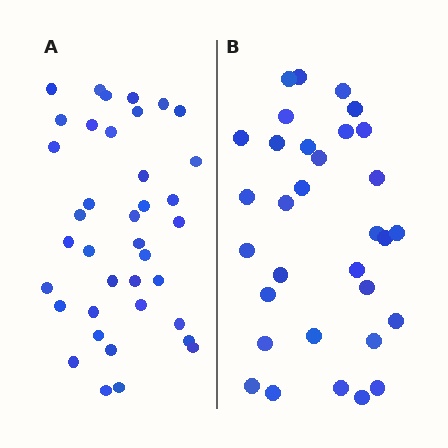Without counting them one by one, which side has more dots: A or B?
Region A (the left region) has more dots.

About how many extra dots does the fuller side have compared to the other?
Region A has about 6 more dots than region B.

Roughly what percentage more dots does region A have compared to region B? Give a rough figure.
About 20% more.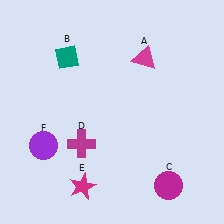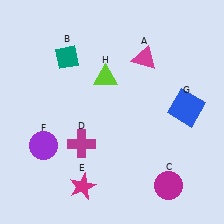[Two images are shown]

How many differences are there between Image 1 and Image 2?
There are 2 differences between the two images.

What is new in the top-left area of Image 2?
A lime triangle (H) was added in the top-left area of Image 2.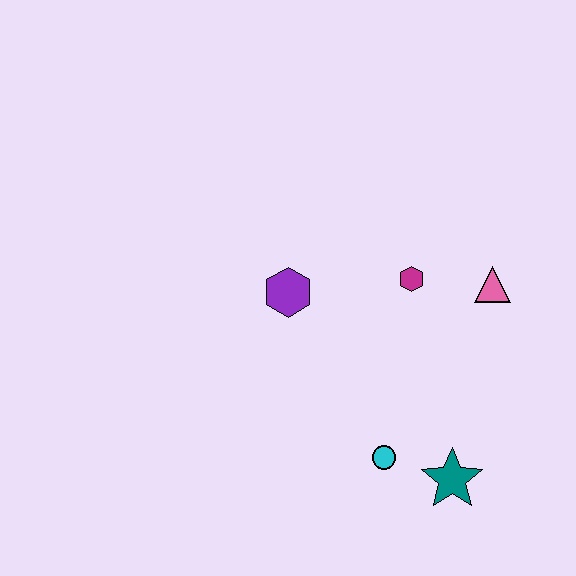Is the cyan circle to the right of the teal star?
No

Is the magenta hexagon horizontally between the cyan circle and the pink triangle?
Yes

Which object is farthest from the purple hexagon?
The teal star is farthest from the purple hexagon.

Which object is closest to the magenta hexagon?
The pink triangle is closest to the magenta hexagon.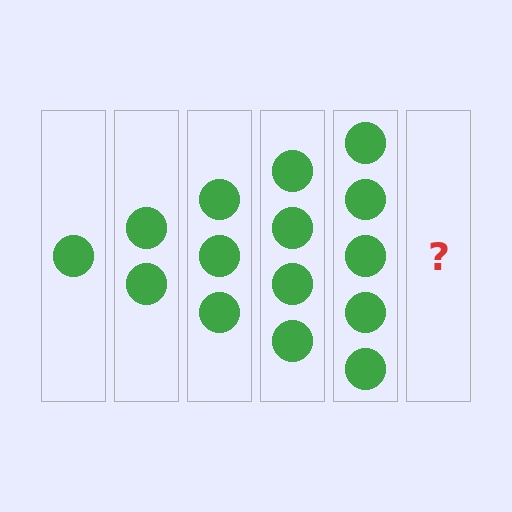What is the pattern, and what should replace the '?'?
The pattern is that each step adds one more circle. The '?' should be 6 circles.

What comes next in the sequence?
The next element should be 6 circles.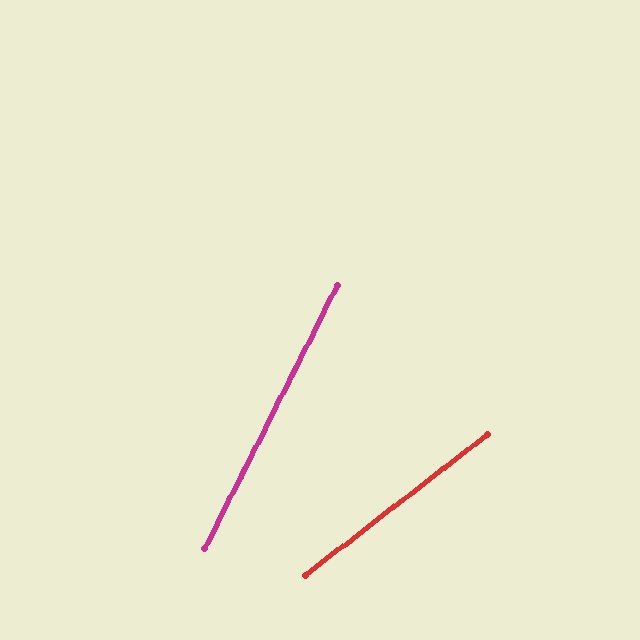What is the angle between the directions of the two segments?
Approximately 26 degrees.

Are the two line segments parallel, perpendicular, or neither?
Neither parallel nor perpendicular — they differ by about 26°.